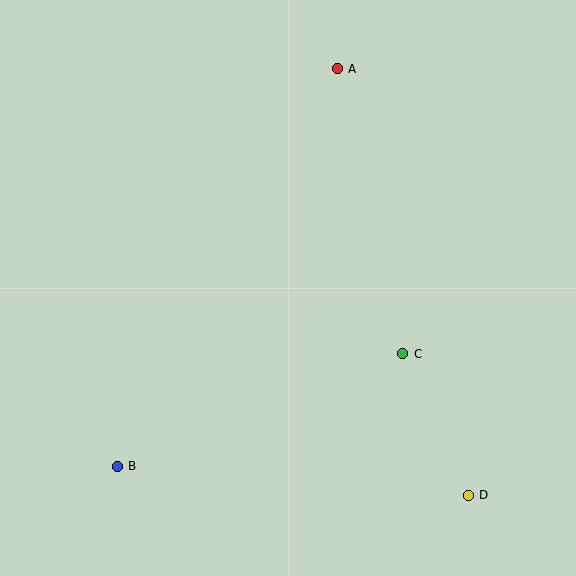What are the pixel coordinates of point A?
Point A is at (337, 69).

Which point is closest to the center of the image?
Point C at (403, 354) is closest to the center.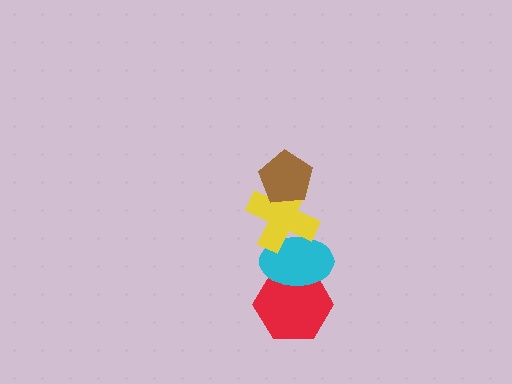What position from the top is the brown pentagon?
The brown pentagon is 1st from the top.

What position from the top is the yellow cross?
The yellow cross is 2nd from the top.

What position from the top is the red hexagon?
The red hexagon is 4th from the top.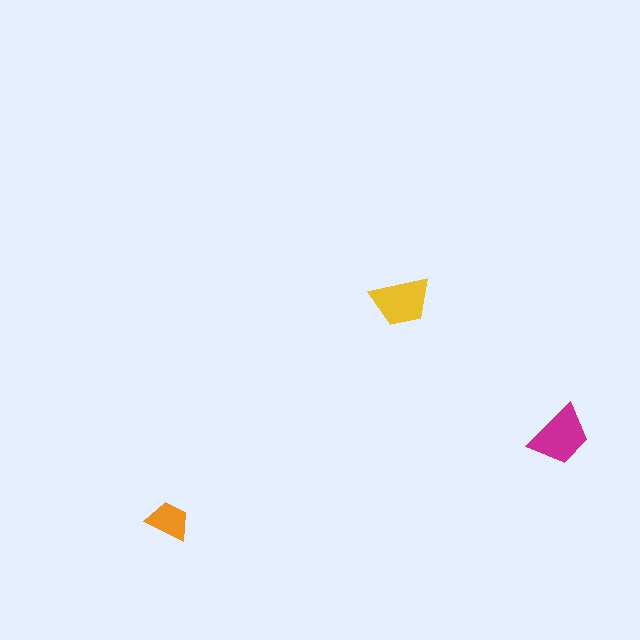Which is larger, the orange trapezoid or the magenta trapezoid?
The magenta one.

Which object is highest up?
The yellow trapezoid is topmost.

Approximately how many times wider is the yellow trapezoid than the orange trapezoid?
About 1.5 times wider.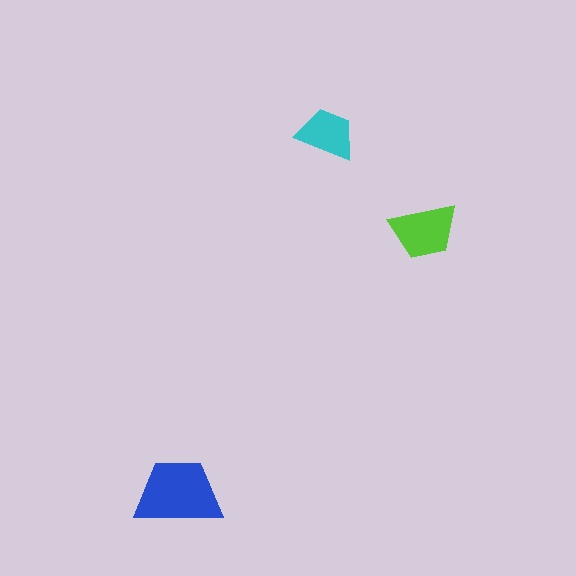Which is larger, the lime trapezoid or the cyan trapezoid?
The lime one.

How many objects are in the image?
There are 3 objects in the image.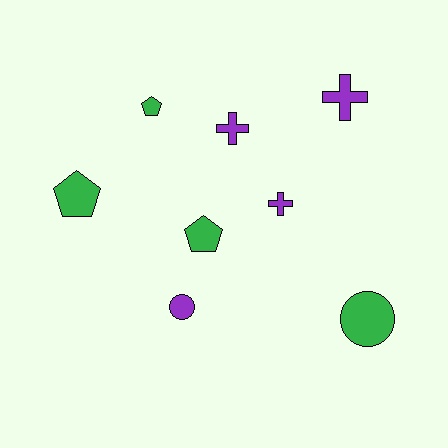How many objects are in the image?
There are 8 objects.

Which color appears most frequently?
Green, with 4 objects.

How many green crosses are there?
There are no green crosses.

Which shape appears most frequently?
Cross, with 3 objects.